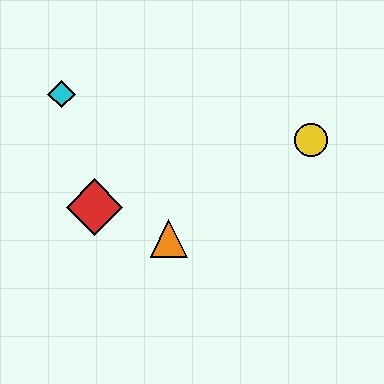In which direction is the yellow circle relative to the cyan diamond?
The yellow circle is to the right of the cyan diamond.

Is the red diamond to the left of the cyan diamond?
No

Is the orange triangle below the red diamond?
Yes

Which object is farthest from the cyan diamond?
The yellow circle is farthest from the cyan diamond.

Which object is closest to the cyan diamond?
The red diamond is closest to the cyan diamond.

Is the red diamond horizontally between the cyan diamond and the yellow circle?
Yes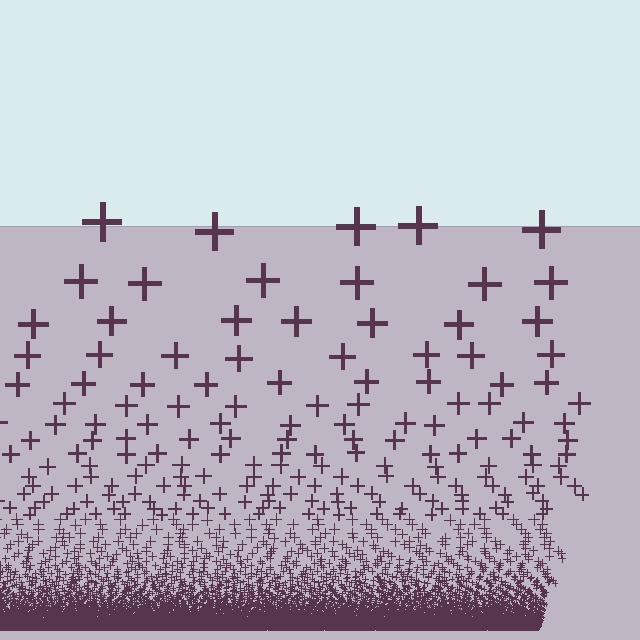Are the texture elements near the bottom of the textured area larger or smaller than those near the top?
Smaller. The gradient is inverted — elements near the bottom are smaller and denser.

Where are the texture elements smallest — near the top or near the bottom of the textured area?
Near the bottom.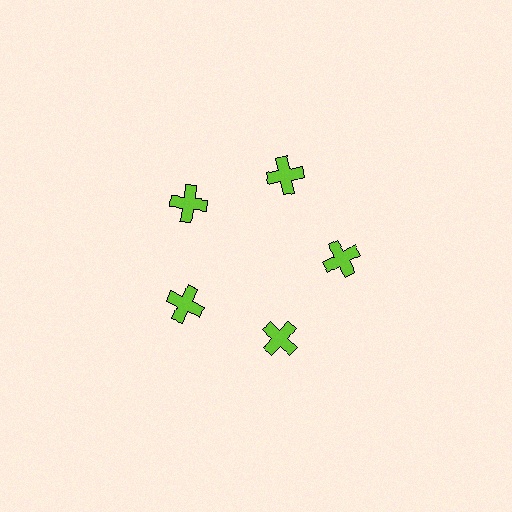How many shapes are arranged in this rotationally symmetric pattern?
There are 5 shapes, arranged in 5 groups of 1.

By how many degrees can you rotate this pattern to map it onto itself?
The pattern maps onto itself every 72 degrees of rotation.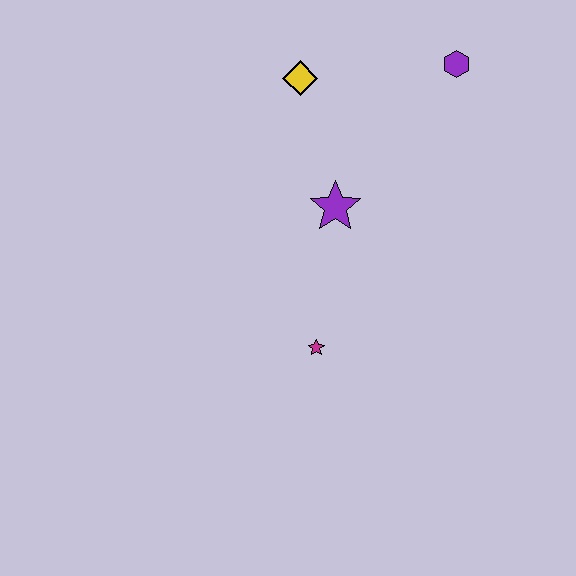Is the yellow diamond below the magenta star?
No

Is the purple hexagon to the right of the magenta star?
Yes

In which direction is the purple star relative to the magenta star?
The purple star is above the magenta star.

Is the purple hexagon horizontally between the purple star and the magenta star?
No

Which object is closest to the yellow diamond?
The purple star is closest to the yellow diamond.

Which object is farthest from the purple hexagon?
The magenta star is farthest from the purple hexagon.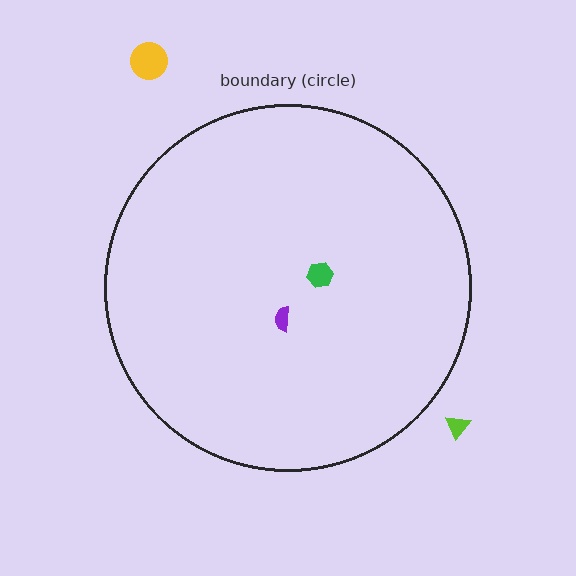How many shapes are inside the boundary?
2 inside, 2 outside.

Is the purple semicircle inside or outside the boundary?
Inside.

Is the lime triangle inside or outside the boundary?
Outside.